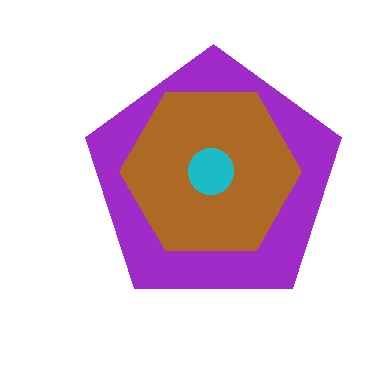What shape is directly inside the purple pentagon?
The brown hexagon.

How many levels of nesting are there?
3.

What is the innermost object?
The cyan circle.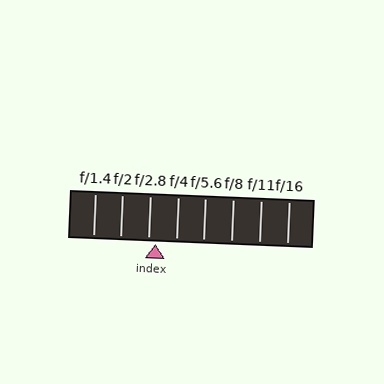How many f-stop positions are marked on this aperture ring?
There are 8 f-stop positions marked.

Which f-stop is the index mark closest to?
The index mark is closest to f/2.8.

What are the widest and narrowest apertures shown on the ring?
The widest aperture shown is f/1.4 and the narrowest is f/16.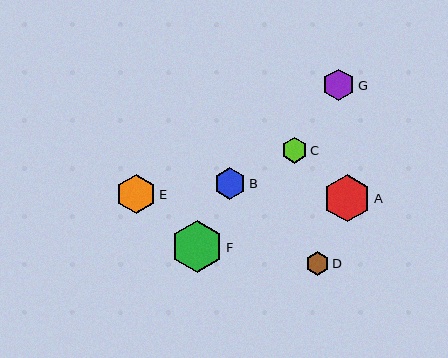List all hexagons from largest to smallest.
From largest to smallest: F, A, E, G, B, C, D.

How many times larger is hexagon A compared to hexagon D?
Hexagon A is approximately 2.0 times the size of hexagon D.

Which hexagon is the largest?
Hexagon F is the largest with a size of approximately 52 pixels.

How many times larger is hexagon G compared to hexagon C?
Hexagon G is approximately 1.2 times the size of hexagon C.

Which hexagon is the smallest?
Hexagon D is the smallest with a size of approximately 24 pixels.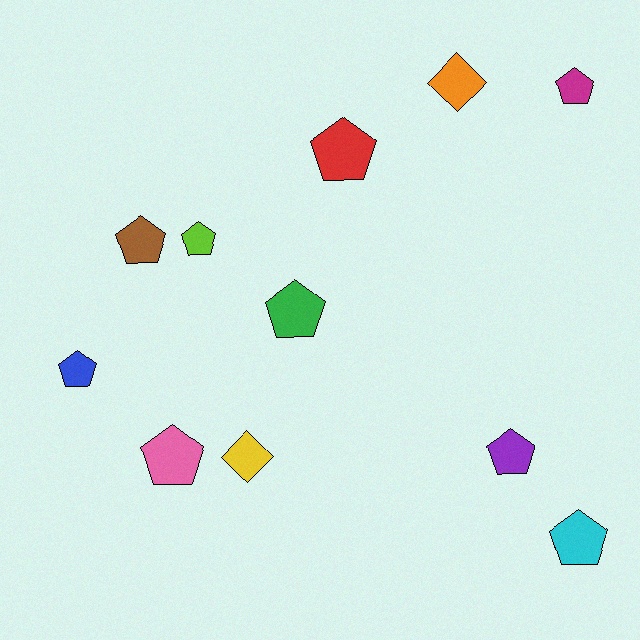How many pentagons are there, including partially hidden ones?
There are 9 pentagons.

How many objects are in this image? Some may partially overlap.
There are 11 objects.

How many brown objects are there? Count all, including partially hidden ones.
There is 1 brown object.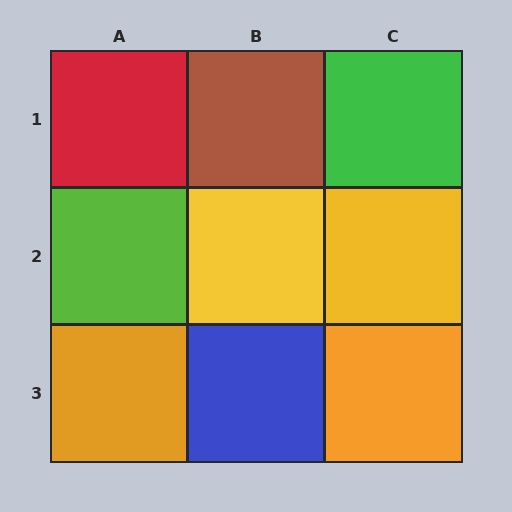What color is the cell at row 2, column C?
Yellow.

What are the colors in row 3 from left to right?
Orange, blue, orange.